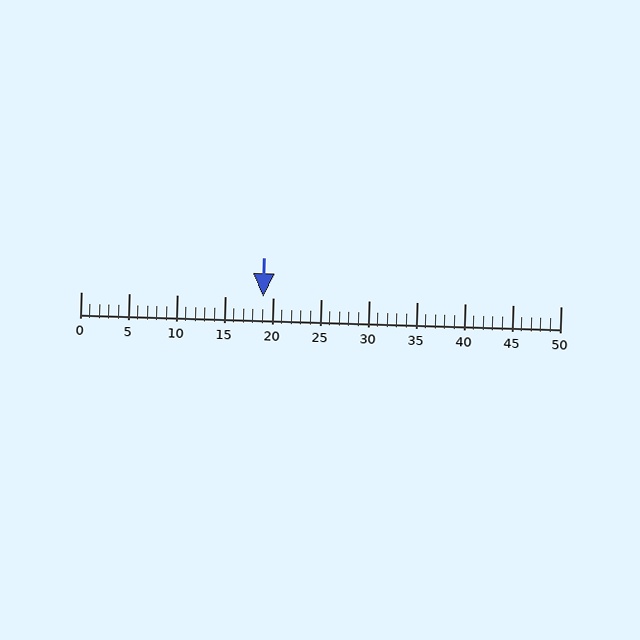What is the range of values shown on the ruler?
The ruler shows values from 0 to 50.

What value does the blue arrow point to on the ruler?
The blue arrow points to approximately 19.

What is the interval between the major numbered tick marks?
The major tick marks are spaced 5 units apart.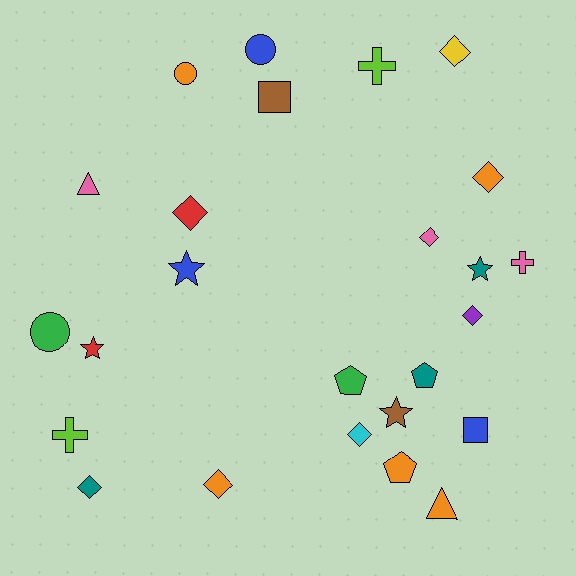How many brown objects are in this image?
There are 2 brown objects.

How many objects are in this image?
There are 25 objects.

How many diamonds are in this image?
There are 8 diamonds.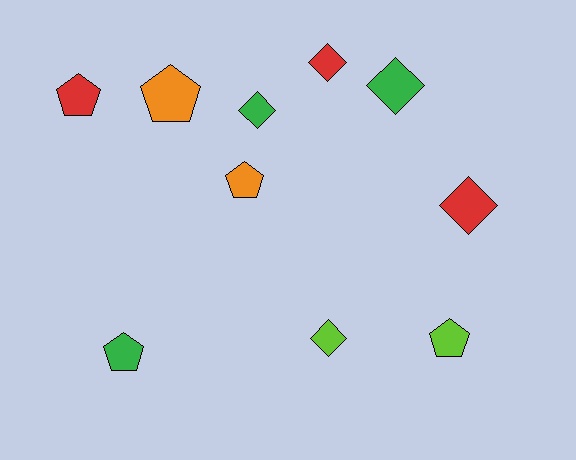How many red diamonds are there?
There are 2 red diamonds.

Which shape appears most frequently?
Diamond, with 5 objects.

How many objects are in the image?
There are 10 objects.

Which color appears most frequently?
Red, with 3 objects.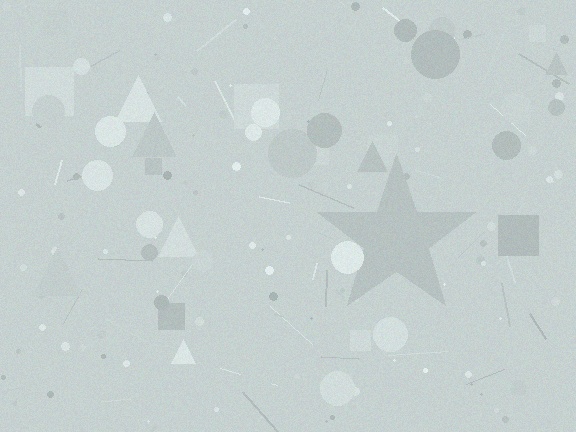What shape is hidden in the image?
A star is hidden in the image.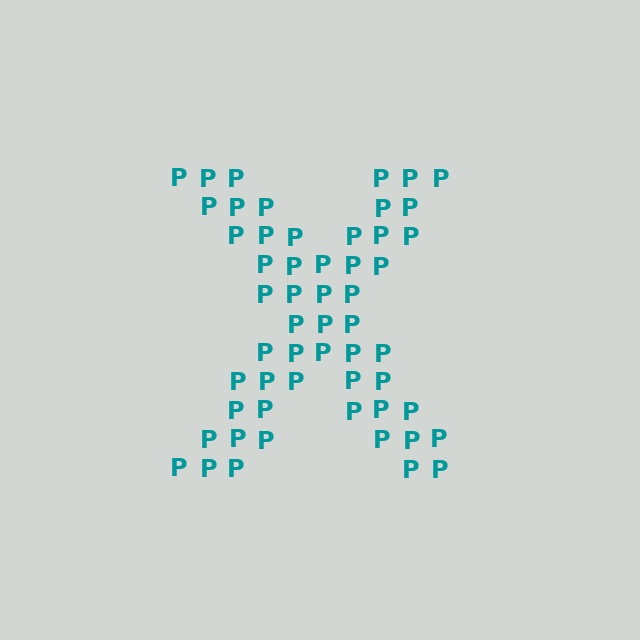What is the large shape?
The large shape is the letter X.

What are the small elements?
The small elements are letter P's.